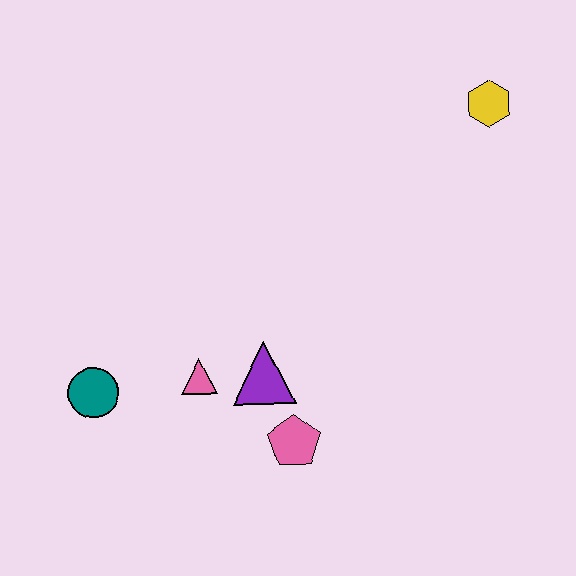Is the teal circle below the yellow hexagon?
Yes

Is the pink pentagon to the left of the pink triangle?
No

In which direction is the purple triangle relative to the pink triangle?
The purple triangle is to the right of the pink triangle.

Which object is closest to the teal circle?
The pink triangle is closest to the teal circle.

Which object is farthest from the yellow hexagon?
The teal circle is farthest from the yellow hexagon.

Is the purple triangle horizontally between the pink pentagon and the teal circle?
Yes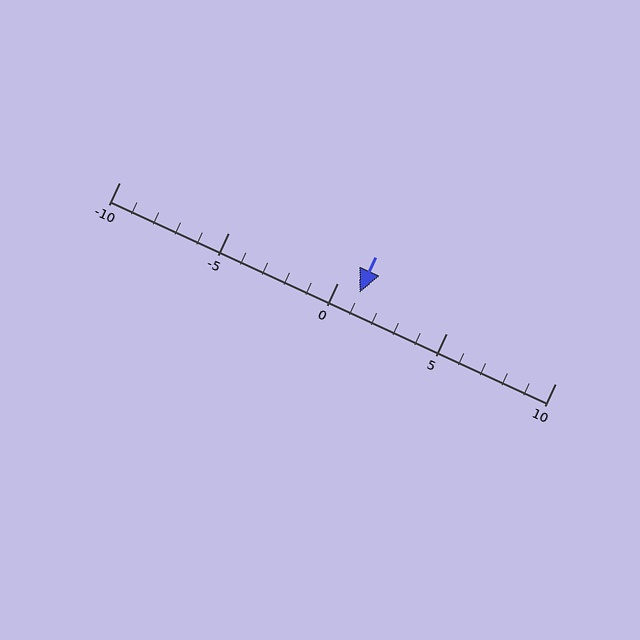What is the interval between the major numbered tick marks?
The major tick marks are spaced 5 units apart.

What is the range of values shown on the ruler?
The ruler shows values from -10 to 10.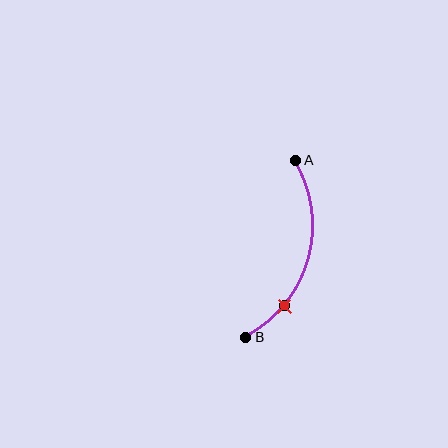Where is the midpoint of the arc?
The arc midpoint is the point on the curve farthest from the straight line joining A and B. It sits to the right of that line.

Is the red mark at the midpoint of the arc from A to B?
No. The red mark lies on the arc but is closer to endpoint B. The arc midpoint would be at the point on the curve equidistant along the arc from both A and B.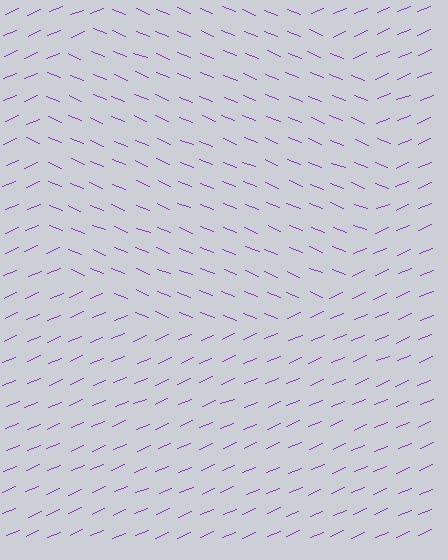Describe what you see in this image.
The image is filled with small purple line segments. A circle region in the image has lines oriented differently from the surrounding lines, creating a visible texture boundary.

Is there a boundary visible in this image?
Yes, there is a texture boundary formed by a change in line orientation.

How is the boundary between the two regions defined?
The boundary is defined purely by a change in line orientation (approximately 45 degrees difference). All lines are the same color and thickness.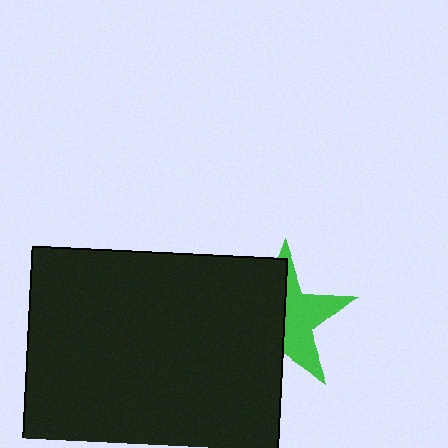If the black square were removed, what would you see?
You would see the complete green star.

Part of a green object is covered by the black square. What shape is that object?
It is a star.